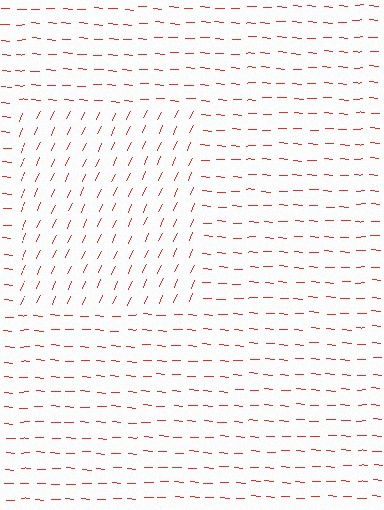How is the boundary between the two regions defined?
The boundary is defined purely by a change in line orientation (approximately 70 degrees difference). All lines are the same color and thickness.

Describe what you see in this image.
The image is filled with small red line segments. A rectangle region in the image has lines oriented differently from the surrounding lines, creating a visible texture boundary.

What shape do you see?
I see a rectangle.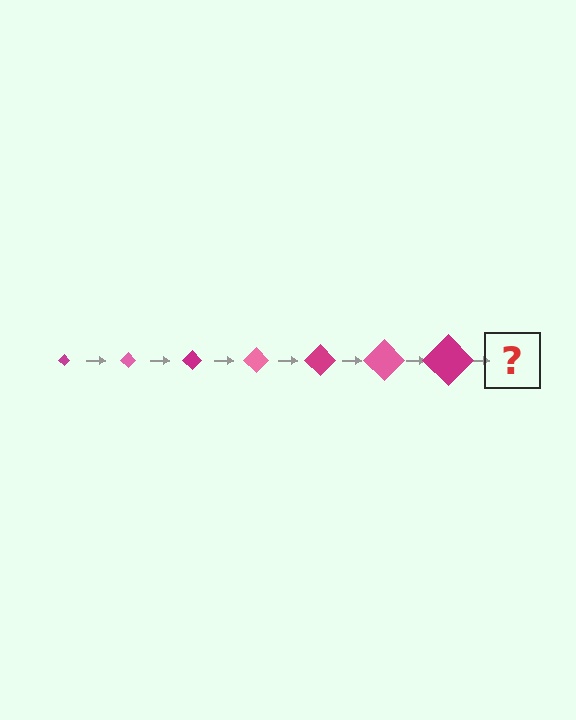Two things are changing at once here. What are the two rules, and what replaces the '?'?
The two rules are that the diamond grows larger each step and the color cycles through magenta and pink. The '?' should be a pink diamond, larger than the previous one.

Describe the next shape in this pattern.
It should be a pink diamond, larger than the previous one.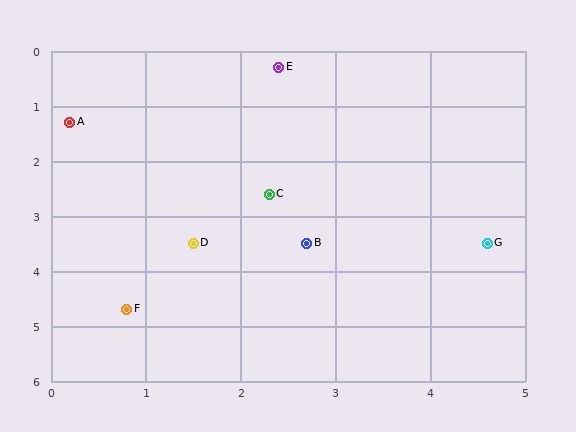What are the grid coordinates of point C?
Point C is at approximately (2.3, 2.6).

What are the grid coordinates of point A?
Point A is at approximately (0.2, 1.3).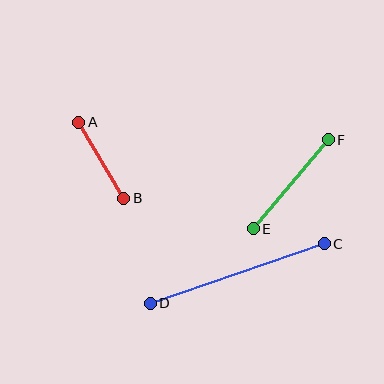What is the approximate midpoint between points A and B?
The midpoint is at approximately (101, 160) pixels.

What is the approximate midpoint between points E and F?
The midpoint is at approximately (291, 184) pixels.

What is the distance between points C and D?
The distance is approximately 184 pixels.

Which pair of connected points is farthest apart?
Points C and D are farthest apart.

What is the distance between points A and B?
The distance is approximately 88 pixels.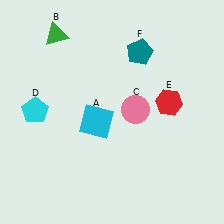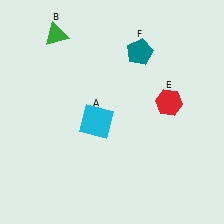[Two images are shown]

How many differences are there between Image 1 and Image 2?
There are 2 differences between the two images.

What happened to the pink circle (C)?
The pink circle (C) was removed in Image 2. It was in the top-right area of Image 1.